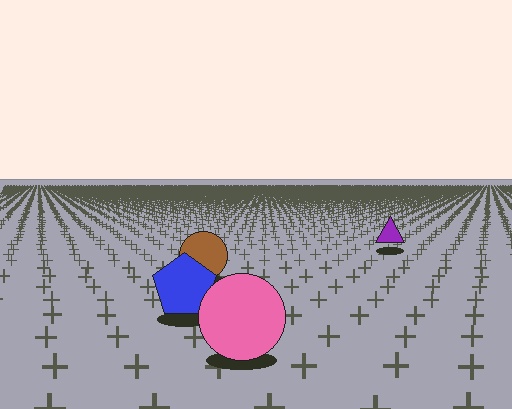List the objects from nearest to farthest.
From nearest to farthest: the pink circle, the blue pentagon, the brown circle, the purple triangle.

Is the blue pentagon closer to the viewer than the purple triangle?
Yes. The blue pentagon is closer — you can tell from the texture gradient: the ground texture is coarser near it.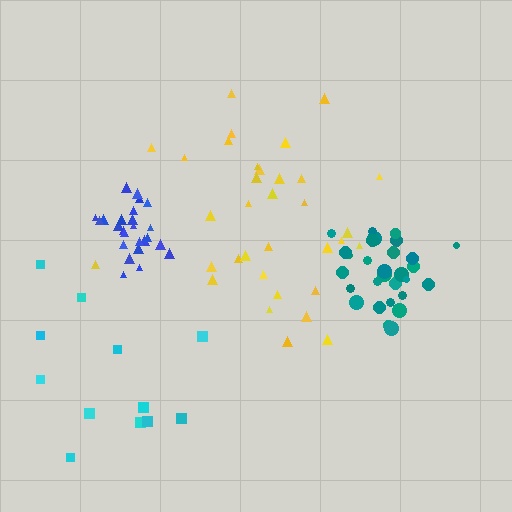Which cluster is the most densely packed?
Blue.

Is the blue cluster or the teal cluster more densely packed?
Blue.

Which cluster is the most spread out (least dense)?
Cyan.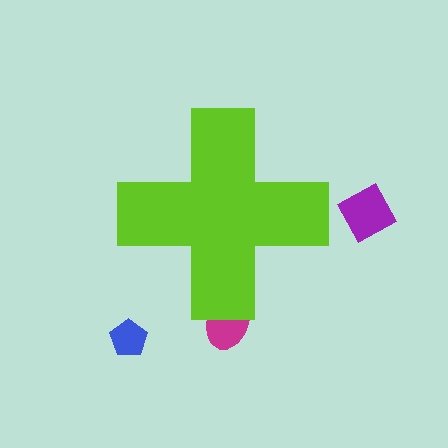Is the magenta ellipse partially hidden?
Yes, the magenta ellipse is partially hidden behind the lime cross.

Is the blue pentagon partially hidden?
No, the blue pentagon is fully visible.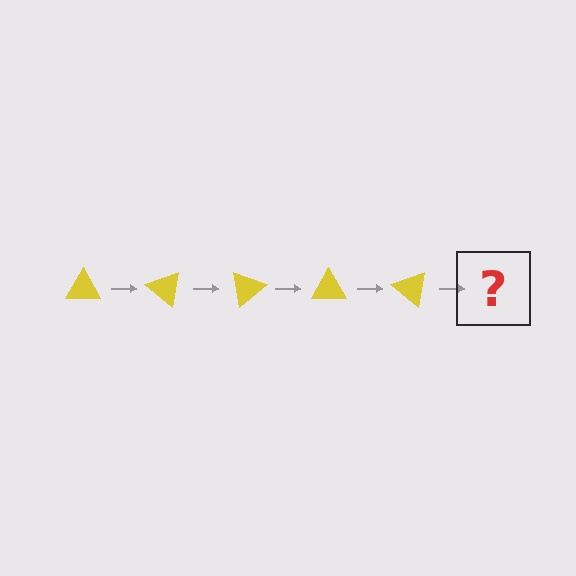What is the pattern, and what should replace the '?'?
The pattern is that the triangle rotates 40 degrees each step. The '?' should be a yellow triangle rotated 200 degrees.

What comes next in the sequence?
The next element should be a yellow triangle rotated 200 degrees.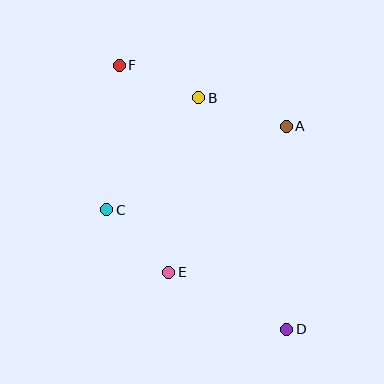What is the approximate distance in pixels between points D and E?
The distance between D and E is approximately 131 pixels.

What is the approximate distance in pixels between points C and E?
The distance between C and E is approximately 88 pixels.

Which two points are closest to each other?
Points B and F are closest to each other.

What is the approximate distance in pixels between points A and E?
The distance between A and E is approximately 187 pixels.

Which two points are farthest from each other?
Points D and F are farthest from each other.